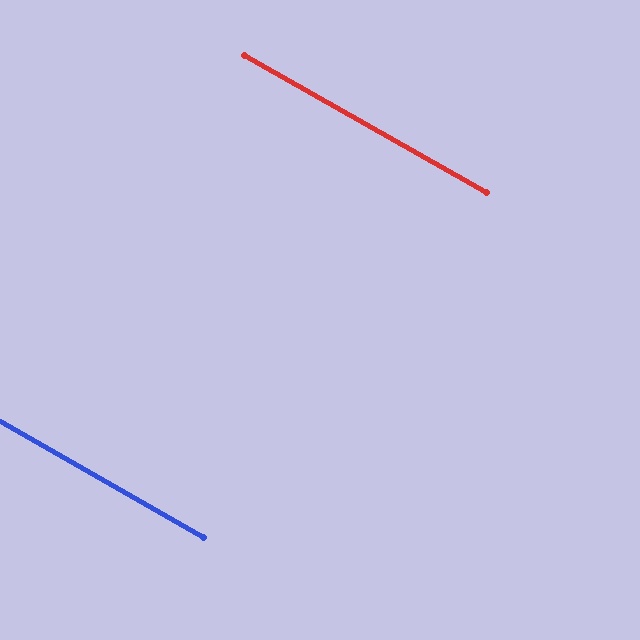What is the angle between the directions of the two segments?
Approximately 0 degrees.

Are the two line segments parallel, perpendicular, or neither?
Parallel — their directions differ by only 0.1°.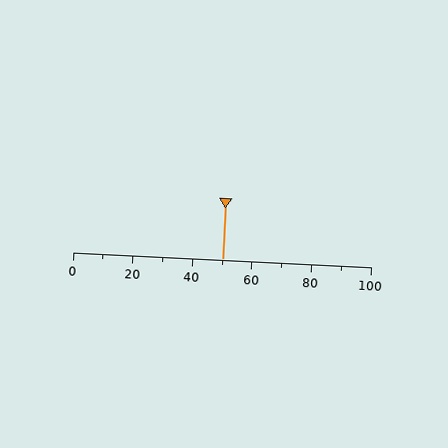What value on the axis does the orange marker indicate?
The marker indicates approximately 50.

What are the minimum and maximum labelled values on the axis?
The axis runs from 0 to 100.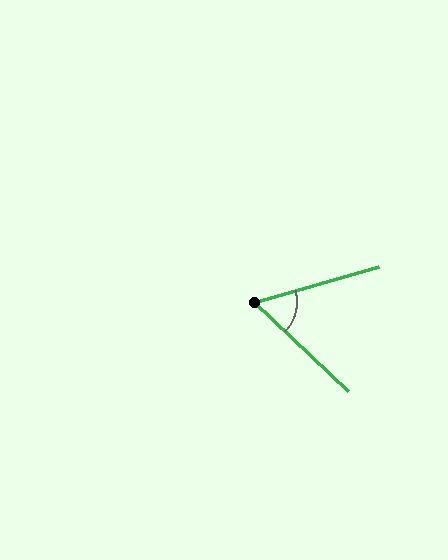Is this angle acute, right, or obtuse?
It is acute.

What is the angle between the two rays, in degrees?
Approximately 60 degrees.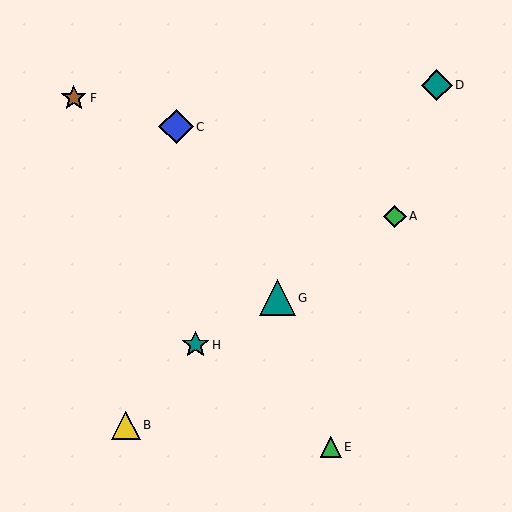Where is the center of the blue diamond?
The center of the blue diamond is at (176, 127).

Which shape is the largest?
The teal triangle (labeled G) is the largest.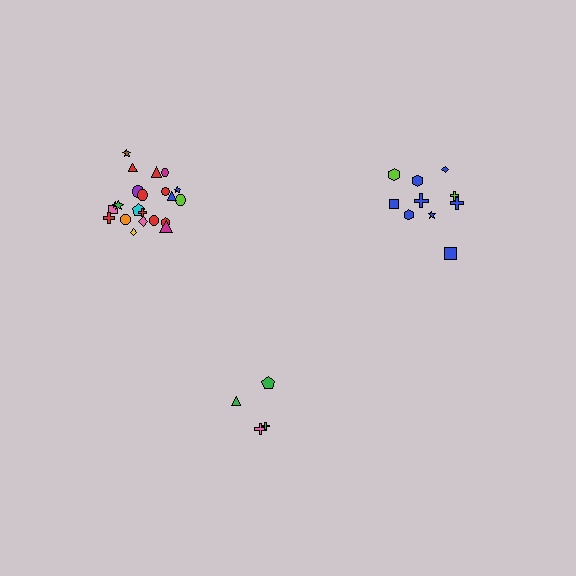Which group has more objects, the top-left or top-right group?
The top-left group.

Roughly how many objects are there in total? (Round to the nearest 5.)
Roughly 35 objects in total.